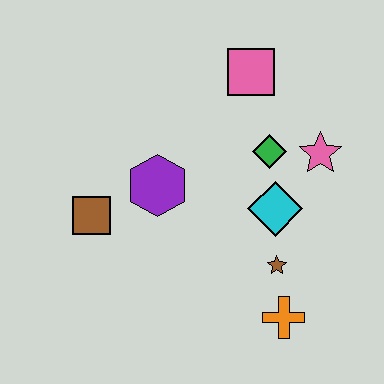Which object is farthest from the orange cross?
The pink square is farthest from the orange cross.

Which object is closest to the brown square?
The purple hexagon is closest to the brown square.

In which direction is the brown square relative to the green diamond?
The brown square is to the left of the green diamond.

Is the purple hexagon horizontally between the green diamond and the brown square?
Yes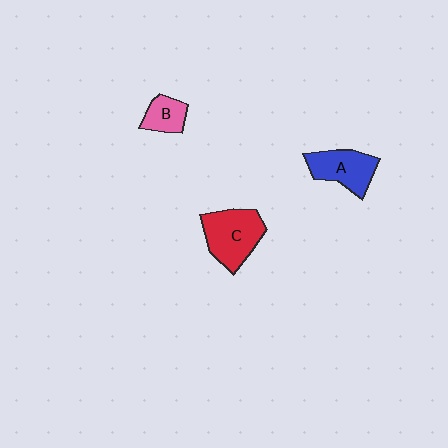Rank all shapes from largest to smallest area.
From largest to smallest: C (red), A (blue), B (pink).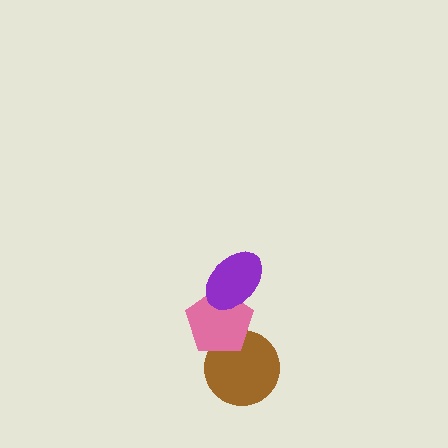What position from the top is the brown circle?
The brown circle is 3rd from the top.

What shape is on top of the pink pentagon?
The purple ellipse is on top of the pink pentagon.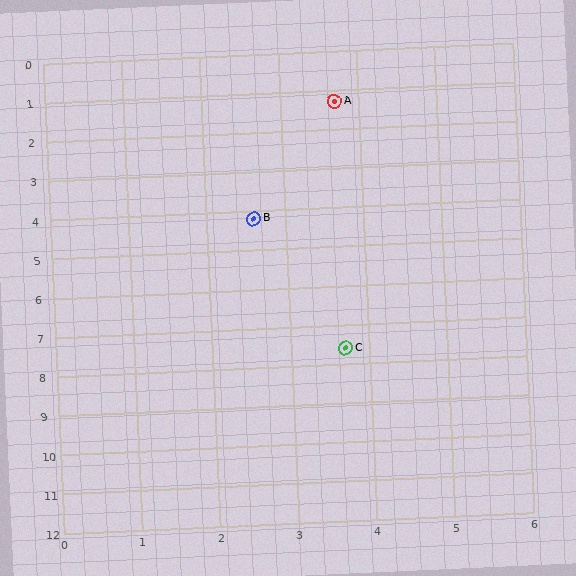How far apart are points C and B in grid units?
Points C and B are about 3.6 grid units apart.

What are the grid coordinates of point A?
Point A is at approximately (3.7, 1.3).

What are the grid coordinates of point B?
Point B is at approximately (2.6, 4.2).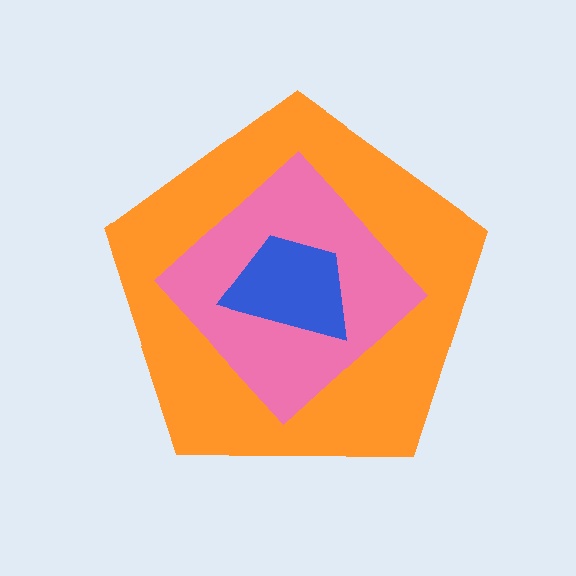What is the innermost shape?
The blue trapezoid.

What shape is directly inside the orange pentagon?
The pink diamond.